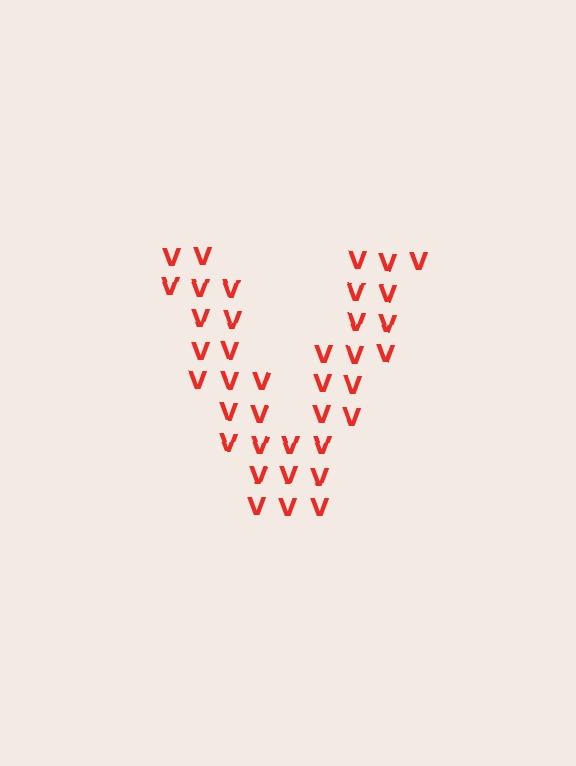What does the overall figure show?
The overall figure shows the letter V.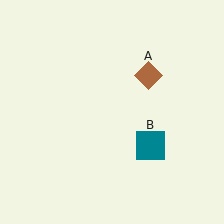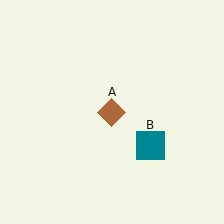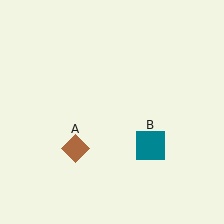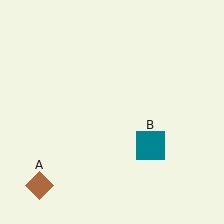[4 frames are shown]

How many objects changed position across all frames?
1 object changed position: brown diamond (object A).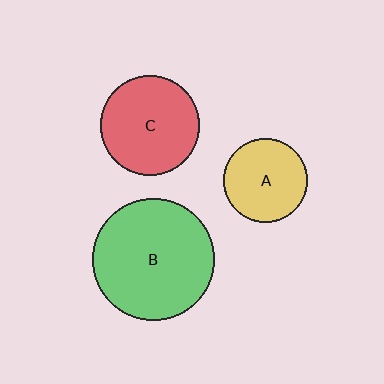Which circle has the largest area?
Circle B (green).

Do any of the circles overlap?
No, none of the circles overlap.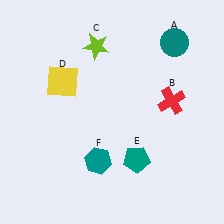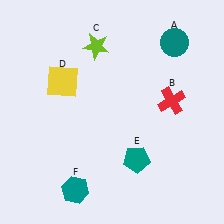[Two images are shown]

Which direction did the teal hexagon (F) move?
The teal hexagon (F) moved down.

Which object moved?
The teal hexagon (F) moved down.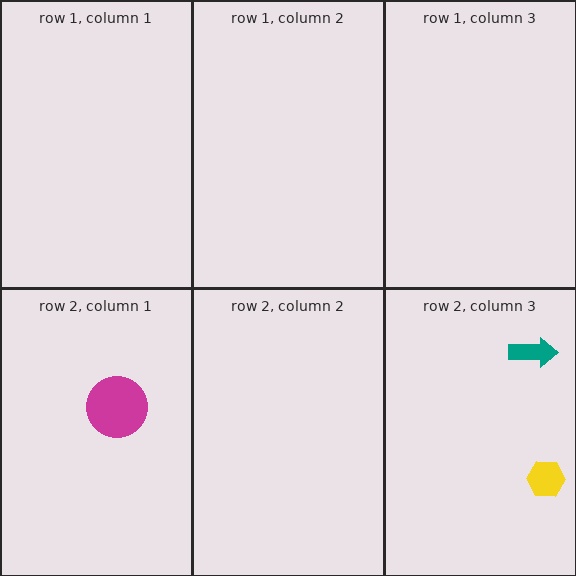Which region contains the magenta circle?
The row 2, column 1 region.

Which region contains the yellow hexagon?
The row 2, column 3 region.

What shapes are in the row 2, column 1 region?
The magenta circle.